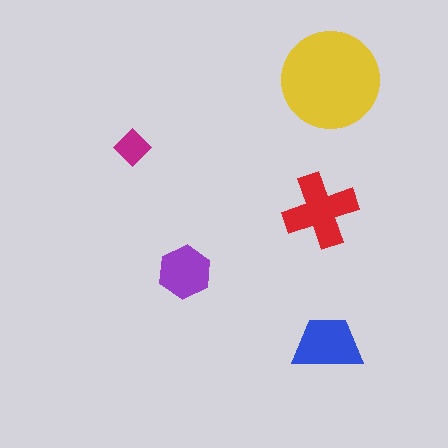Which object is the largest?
The yellow circle.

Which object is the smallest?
The magenta diamond.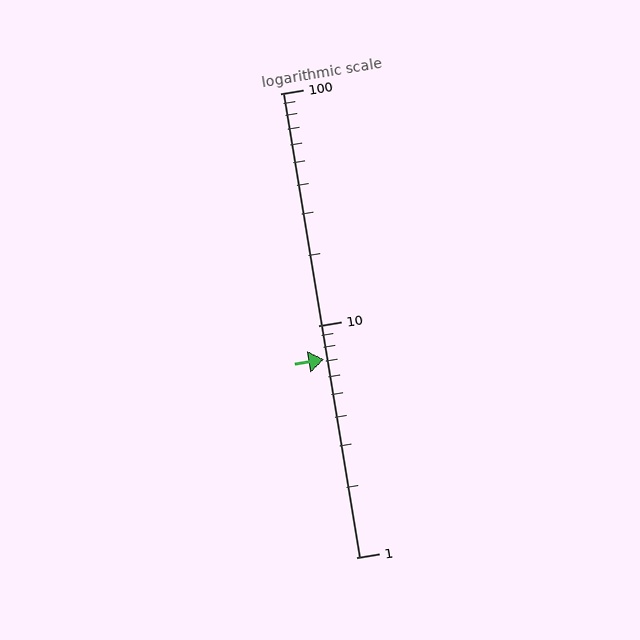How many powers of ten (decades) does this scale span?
The scale spans 2 decades, from 1 to 100.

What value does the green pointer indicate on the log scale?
The pointer indicates approximately 7.1.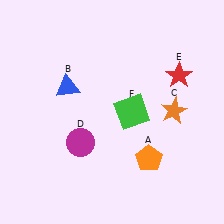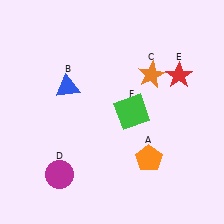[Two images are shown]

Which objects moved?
The objects that moved are: the orange star (C), the magenta circle (D).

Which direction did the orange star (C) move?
The orange star (C) moved up.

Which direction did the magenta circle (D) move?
The magenta circle (D) moved down.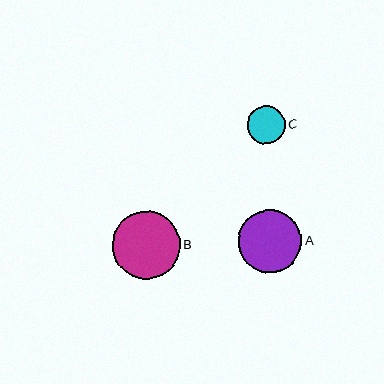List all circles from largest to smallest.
From largest to smallest: B, A, C.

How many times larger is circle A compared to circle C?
Circle A is approximately 1.7 times the size of circle C.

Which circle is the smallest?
Circle C is the smallest with a size of approximately 37 pixels.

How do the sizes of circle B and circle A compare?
Circle B and circle A are approximately the same size.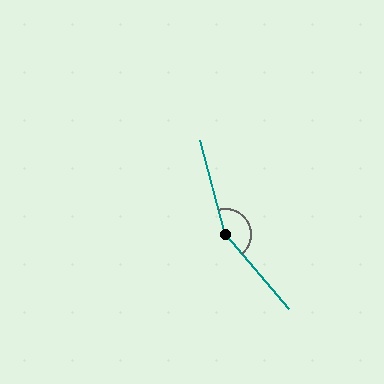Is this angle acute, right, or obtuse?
It is obtuse.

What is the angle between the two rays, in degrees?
Approximately 155 degrees.